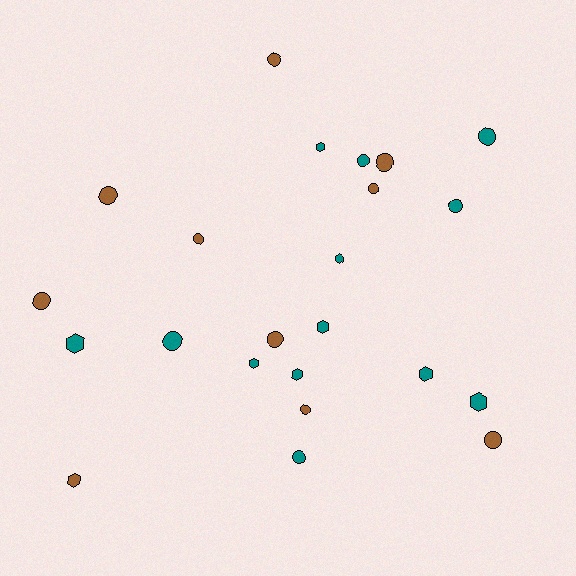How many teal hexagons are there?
There are 8 teal hexagons.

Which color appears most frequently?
Teal, with 13 objects.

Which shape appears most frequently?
Circle, with 14 objects.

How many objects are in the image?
There are 23 objects.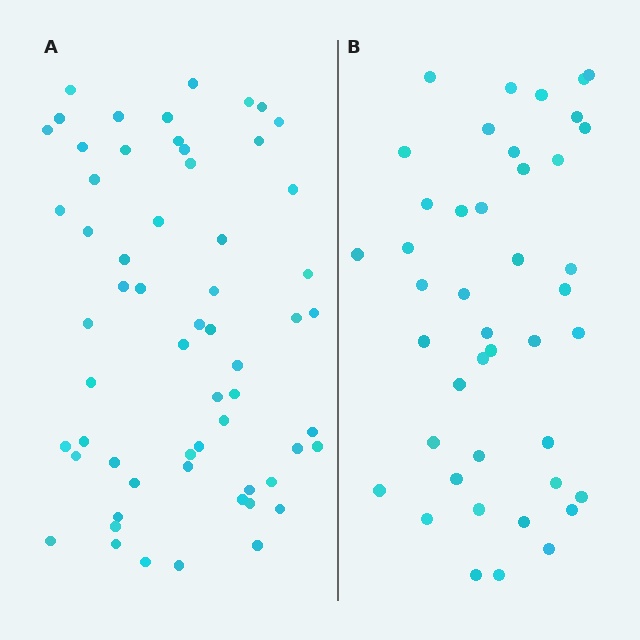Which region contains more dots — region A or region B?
Region A (the left region) has more dots.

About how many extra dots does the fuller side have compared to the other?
Region A has approximately 15 more dots than region B.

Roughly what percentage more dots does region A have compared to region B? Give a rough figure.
About 40% more.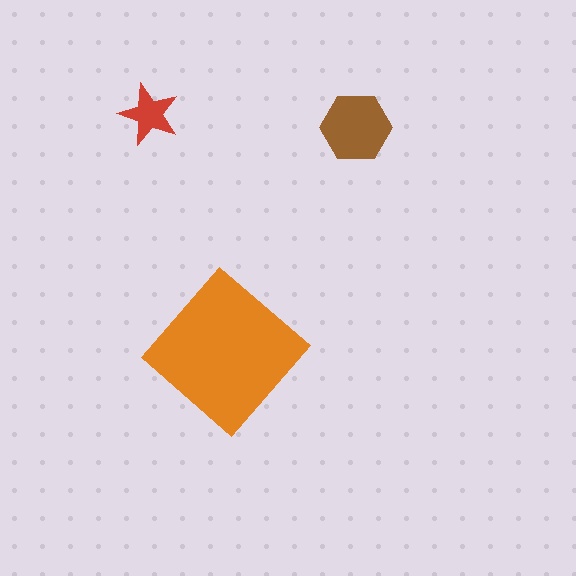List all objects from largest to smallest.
The orange diamond, the brown hexagon, the red star.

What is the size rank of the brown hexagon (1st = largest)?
2nd.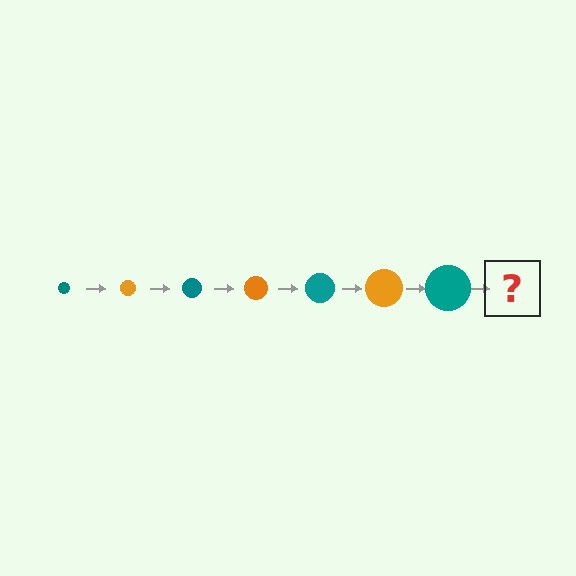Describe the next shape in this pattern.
It should be an orange circle, larger than the previous one.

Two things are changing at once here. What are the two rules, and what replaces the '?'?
The two rules are that the circle grows larger each step and the color cycles through teal and orange. The '?' should be an orange circle, larger than the previous one.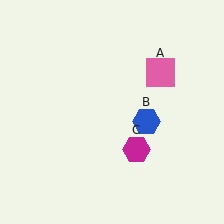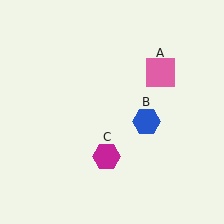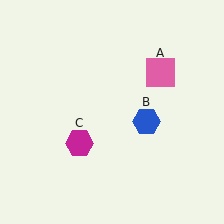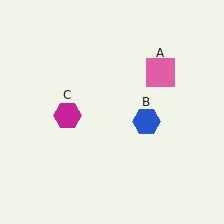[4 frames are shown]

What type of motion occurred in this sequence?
The magenta hexagon (object C) rotated clockwise around the center of the scene.